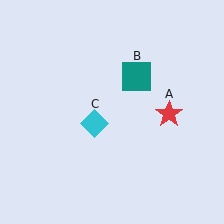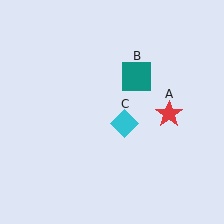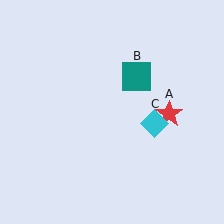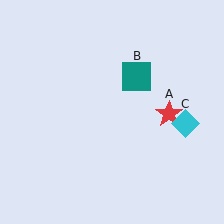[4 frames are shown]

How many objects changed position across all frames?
1 object changed position: cyan diamond (object C).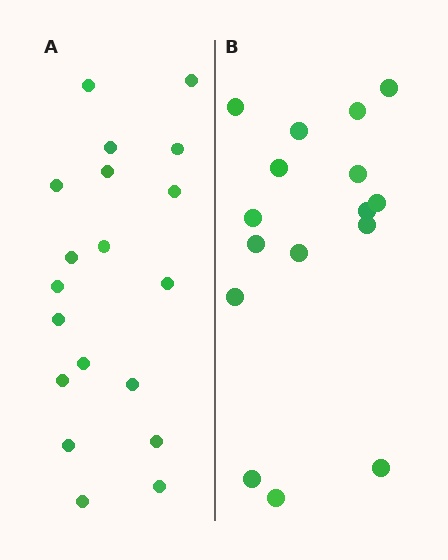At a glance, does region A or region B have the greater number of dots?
Region A (the left region) has more dots.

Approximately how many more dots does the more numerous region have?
Region A has just a few more — roughly 2 or 3 more dots than region B.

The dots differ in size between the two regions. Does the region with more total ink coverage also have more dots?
No. Region B has more total ink coverage because its dots are larger, but region A actually contains more individual dots. Total area can be misleading — the number of items is what matters here.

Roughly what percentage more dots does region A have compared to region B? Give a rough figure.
About 20% more.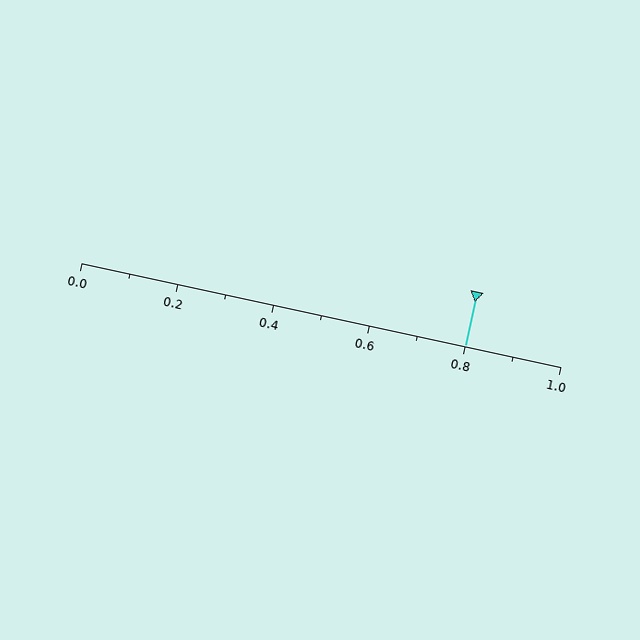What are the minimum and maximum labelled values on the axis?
The axis runs from 0.0 to 1.0.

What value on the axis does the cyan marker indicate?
The marker indicates approximately 0.8.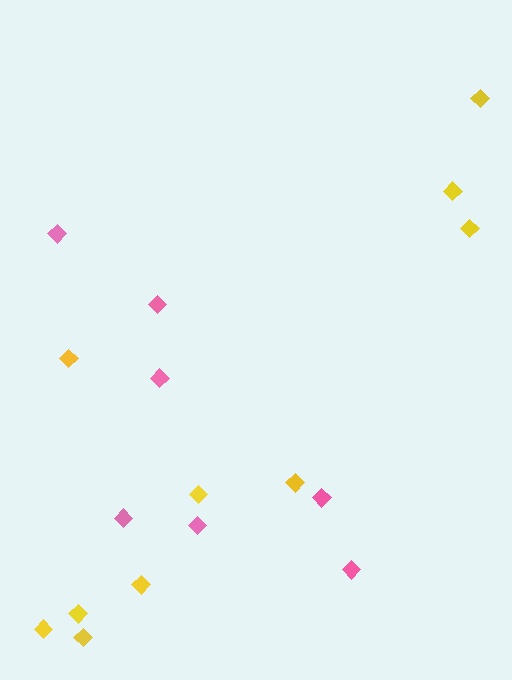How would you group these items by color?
There are 2 groups: one group of yellow diamonds (10) and one group of pink diamonds (7).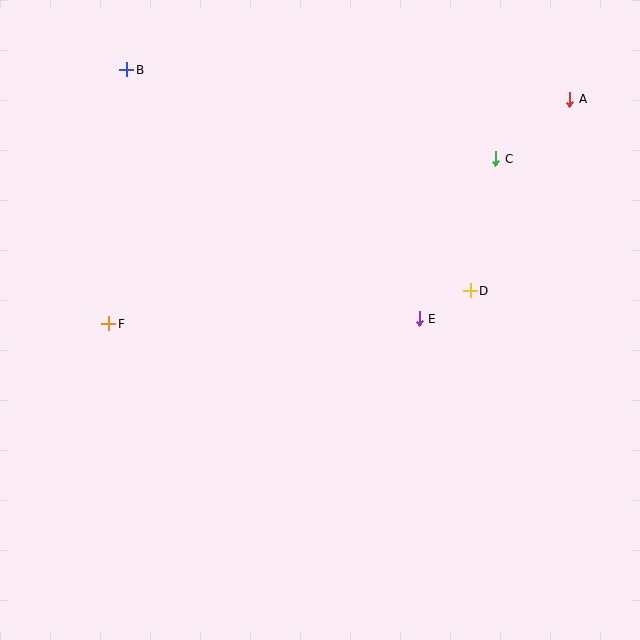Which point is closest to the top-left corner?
Point B is closest to the top-left corner.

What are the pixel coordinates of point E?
Point E is at (419, 319).